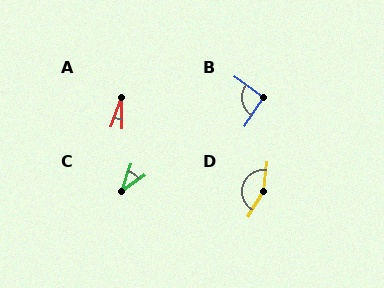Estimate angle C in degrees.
Approximately 36 degrees.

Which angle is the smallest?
A, at approximately 21 degrees.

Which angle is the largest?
D, at approximately 156 degrees.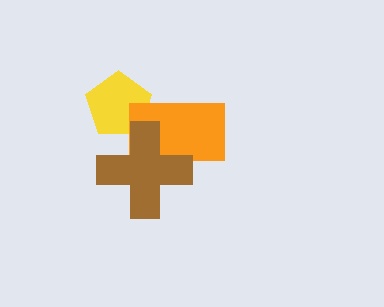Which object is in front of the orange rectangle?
The brown cross is in front of the orange rectangle.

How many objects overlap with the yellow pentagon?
2 objects overlap with the yellow pentagon.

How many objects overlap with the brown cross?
2 objects overlap with the brown cross.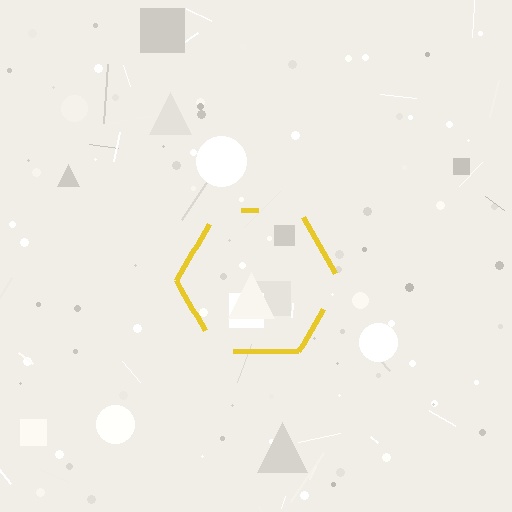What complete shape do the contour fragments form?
The contour fragments form a hexagon.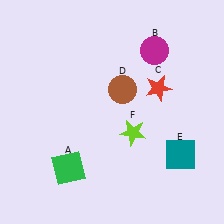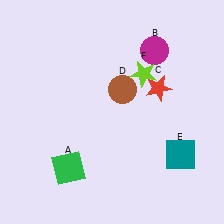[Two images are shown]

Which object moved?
The lime star (F) moved up.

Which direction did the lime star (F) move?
The lime star (F) moved up.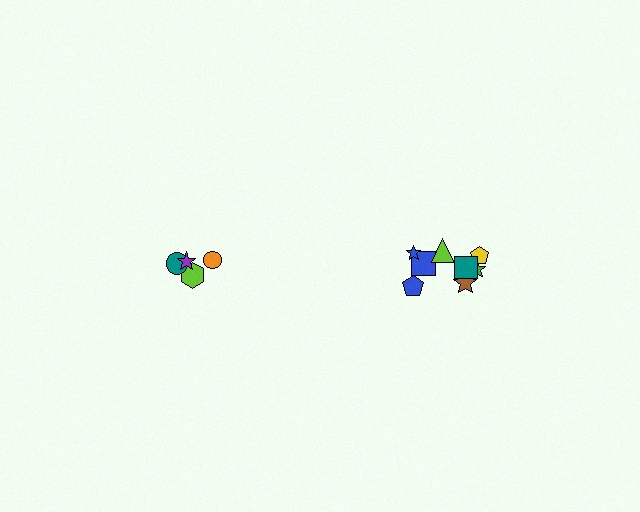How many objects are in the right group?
There are 8 objects.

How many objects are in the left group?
There are 4 objects.